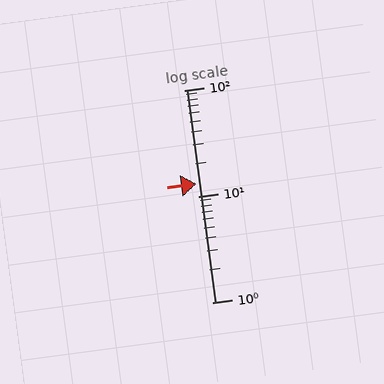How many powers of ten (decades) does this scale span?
The scale spans 2 decades, from 1 to 100.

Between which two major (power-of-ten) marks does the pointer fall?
The pointer is between 10 and 100.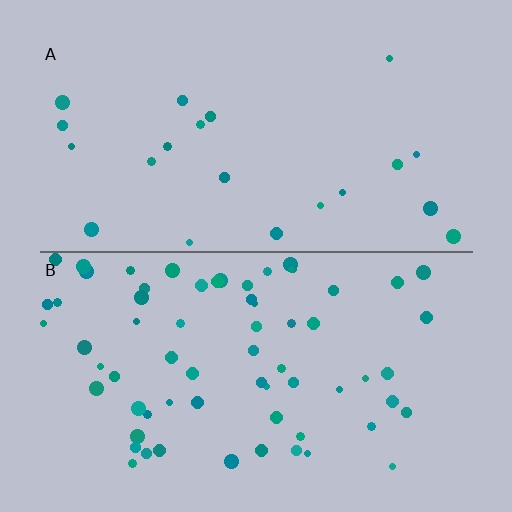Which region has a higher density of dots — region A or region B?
B (the bottom).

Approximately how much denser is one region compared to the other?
Approximately 3.1× — region B over region A.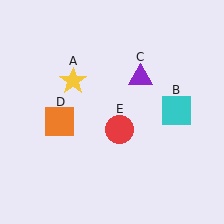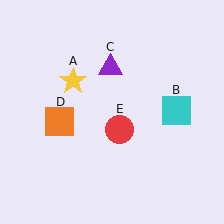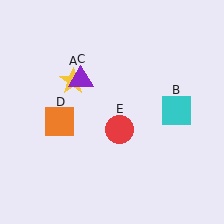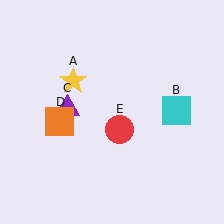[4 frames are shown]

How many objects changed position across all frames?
1 object changed position: purple triangle (object C).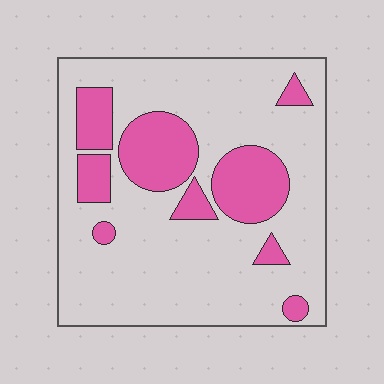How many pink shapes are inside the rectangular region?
9.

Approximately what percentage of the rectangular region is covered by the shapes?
Approximately 25%.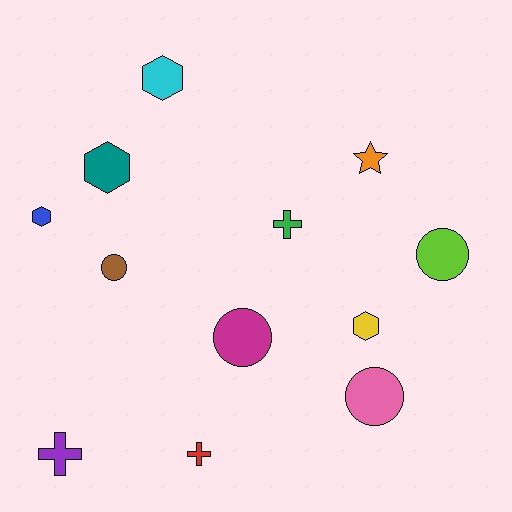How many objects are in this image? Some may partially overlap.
There are 12 objects.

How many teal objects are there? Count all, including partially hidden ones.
There is 1 teal object.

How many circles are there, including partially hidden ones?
There are 4 circles.